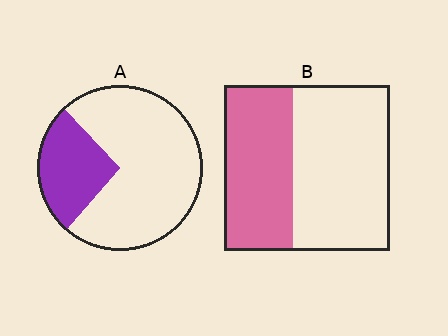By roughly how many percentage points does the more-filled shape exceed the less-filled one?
By roughly 15 percentage points (B over A).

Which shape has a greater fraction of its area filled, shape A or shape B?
Shape B.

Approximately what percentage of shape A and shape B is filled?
A is approximately 25% and B is approximately 40%.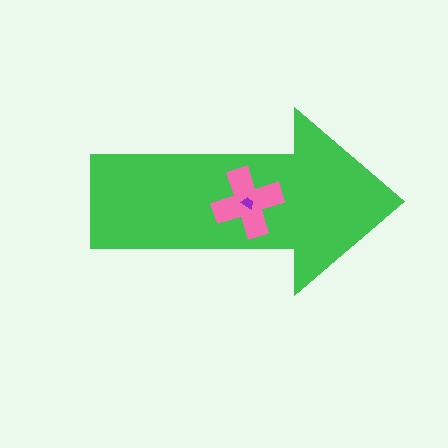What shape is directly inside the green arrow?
The pink cross.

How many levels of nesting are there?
3.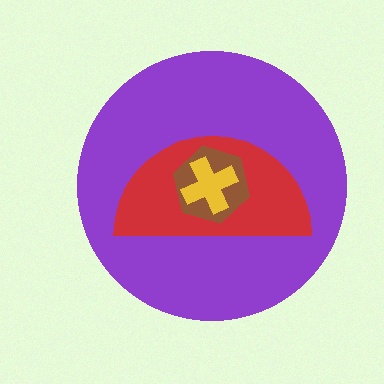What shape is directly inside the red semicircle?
The brown hexagon.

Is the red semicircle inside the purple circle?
Yes.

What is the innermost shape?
The yellow cross.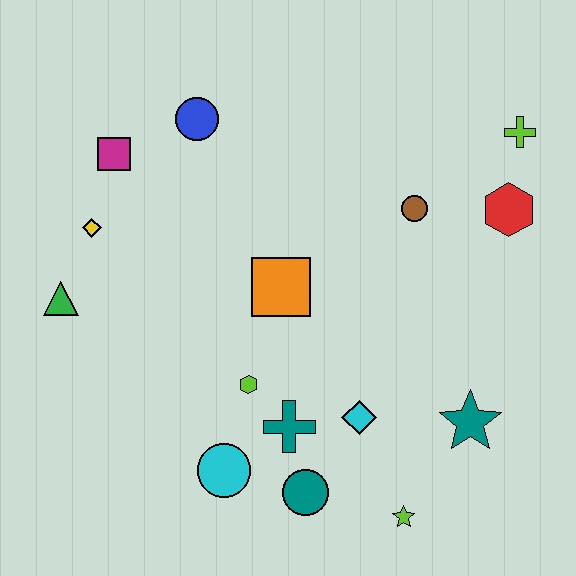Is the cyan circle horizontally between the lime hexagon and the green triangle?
Yes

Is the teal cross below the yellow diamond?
Yes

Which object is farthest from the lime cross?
The green triangle is farthest from the lime cross.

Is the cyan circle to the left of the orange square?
Yes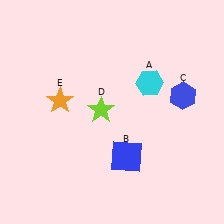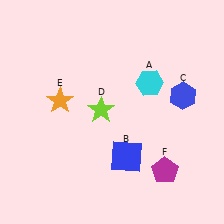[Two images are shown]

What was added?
A magenta pentagon (F) was added in Image 2.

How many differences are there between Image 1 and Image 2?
There is 1 difference between the two images.